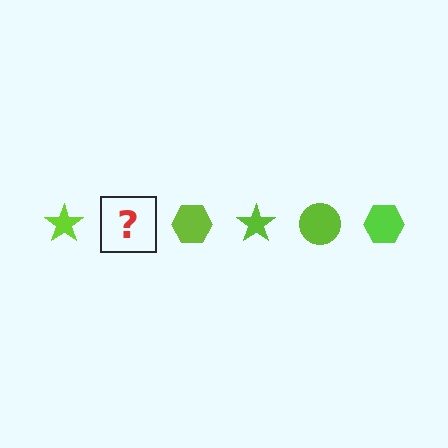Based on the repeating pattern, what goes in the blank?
The blank should be a lime circle.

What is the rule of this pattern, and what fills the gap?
The rule is that the pattern cycles through star, circle, hexagon shapes in lime. The gap should be filled with a lime circle.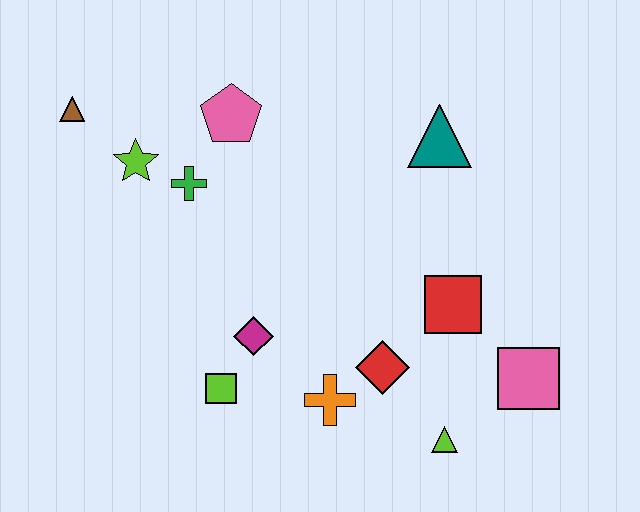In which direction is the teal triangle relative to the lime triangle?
The teal triangle is above the lime triangle.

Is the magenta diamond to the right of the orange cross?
No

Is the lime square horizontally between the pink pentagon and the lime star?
Yes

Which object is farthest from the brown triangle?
The pink square is farthest from the brown triangle.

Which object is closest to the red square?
The red diamond is closest to the red square.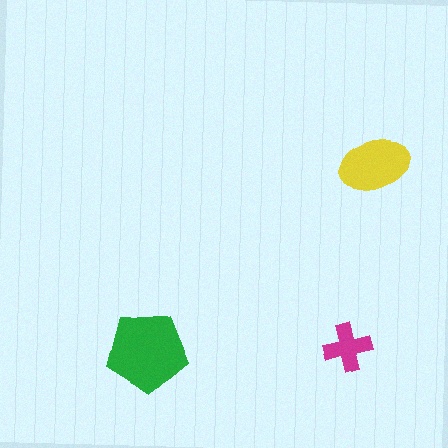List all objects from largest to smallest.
The green pentagon, the yellow ellipse, the magenta cross.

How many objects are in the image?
There are 3 objects in the image.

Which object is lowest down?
The green pentagon is bottommost.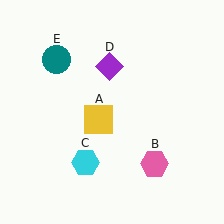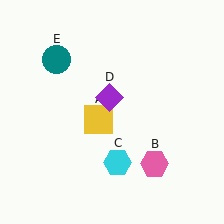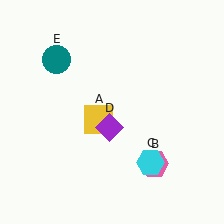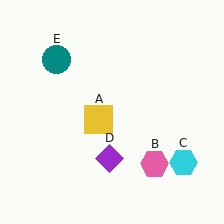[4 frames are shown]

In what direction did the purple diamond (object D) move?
The purple diamond (object D) moved down.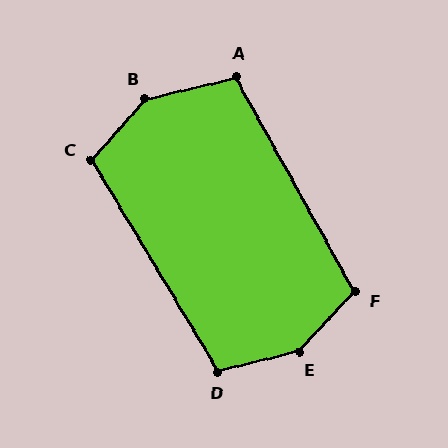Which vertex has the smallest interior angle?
A, at approximately 105 degrees.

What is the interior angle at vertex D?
Approximately 107 degrees (obtuse).